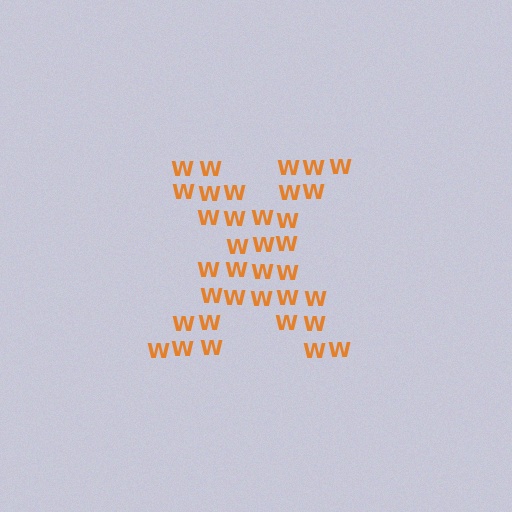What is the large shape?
The large shape is the letter X.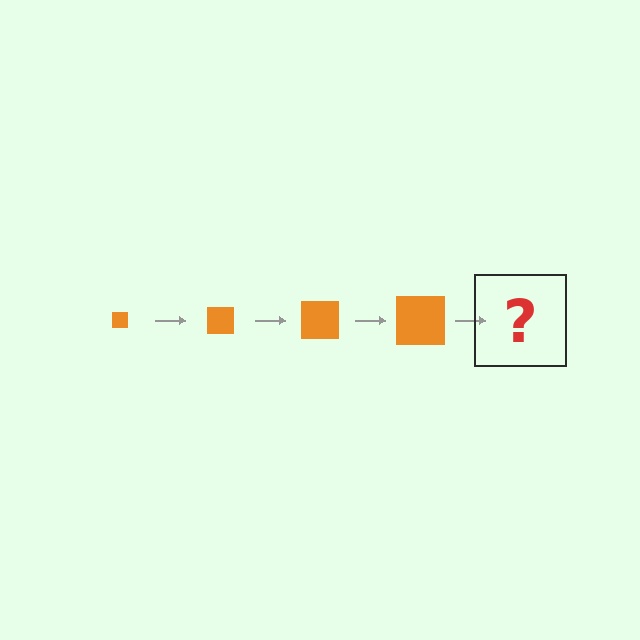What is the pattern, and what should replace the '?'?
The pattern is that the square gets progressively larger each step. The '?' should be an orange square, larger than the previous one.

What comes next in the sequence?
The next element should be an orange square, larger than the previous one.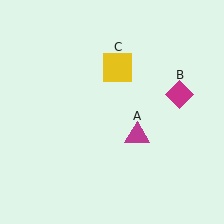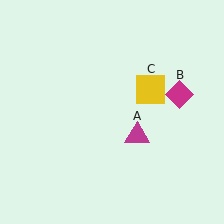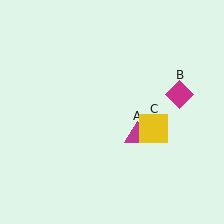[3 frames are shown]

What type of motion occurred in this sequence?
The yellow square (object C) rotated clockwise around the center of the scene.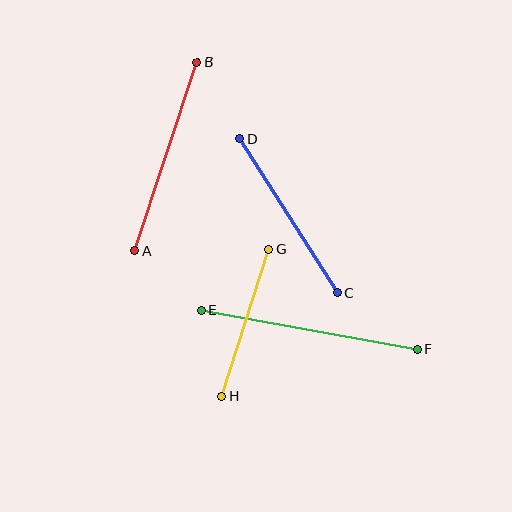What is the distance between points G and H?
The distance is approximately 154 pixels.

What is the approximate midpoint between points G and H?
The midpoint is at approximately (245, 323) pixels.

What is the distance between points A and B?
The distance is approximately 199 pixels.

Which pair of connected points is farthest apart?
Points E and F are farthest apart.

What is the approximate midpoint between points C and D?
The midpoint is at approximately (289, 216) pixels.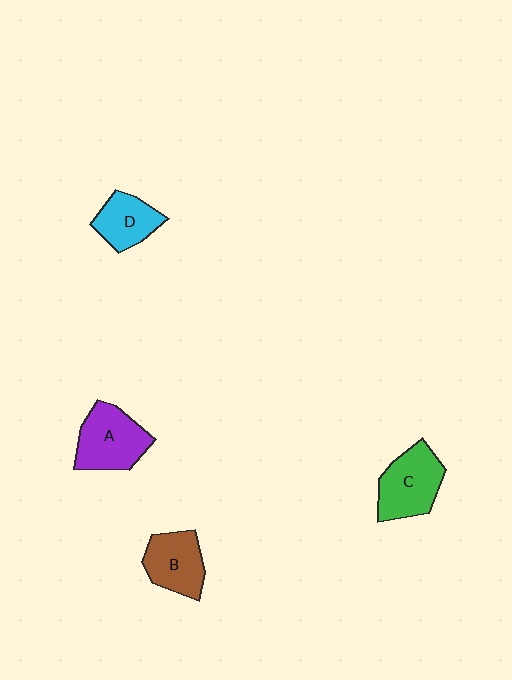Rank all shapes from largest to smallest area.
From largest to smallest: A (purple), C (green), B (brown), D (cyan).